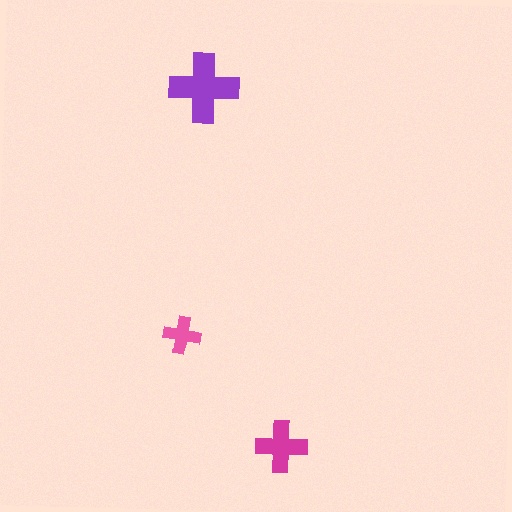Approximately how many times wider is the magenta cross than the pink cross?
About 1.5 times wider.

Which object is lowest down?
The magenta cross is bottommost.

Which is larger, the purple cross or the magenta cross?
The purple one.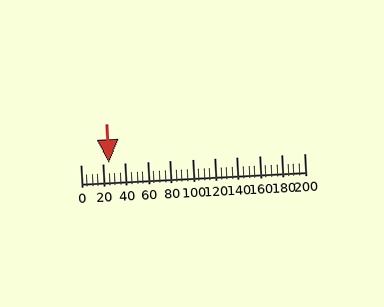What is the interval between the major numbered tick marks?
The major tick marks are spaced 20 units apart.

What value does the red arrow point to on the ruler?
The red arrow points to approximately 25.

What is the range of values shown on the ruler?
The ruler shows values from 0 to 200.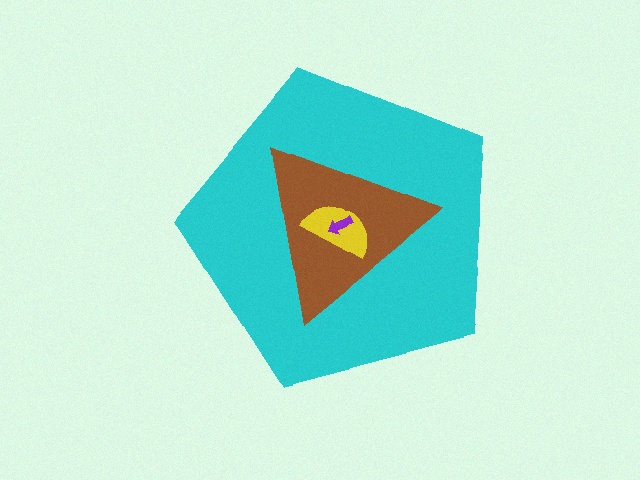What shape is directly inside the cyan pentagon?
The brown triangle.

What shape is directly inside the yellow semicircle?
The purple arrow.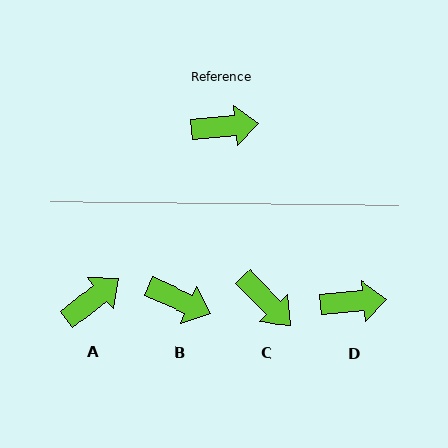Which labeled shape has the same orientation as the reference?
D.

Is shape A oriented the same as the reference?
No, it is off by about 33 degrees.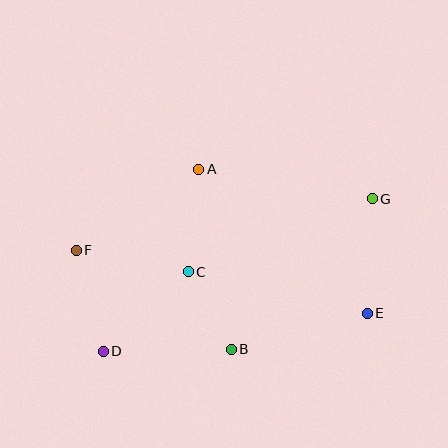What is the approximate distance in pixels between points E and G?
The distance between E and G is approximately 115 pixels.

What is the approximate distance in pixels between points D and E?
The distance between D and E is approximately 267 pixels.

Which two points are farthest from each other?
Points D and G are farthest from each other.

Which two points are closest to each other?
Points B and C are closest to each other.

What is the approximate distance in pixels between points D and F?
The distance between D and F is approximately 104 pixels.